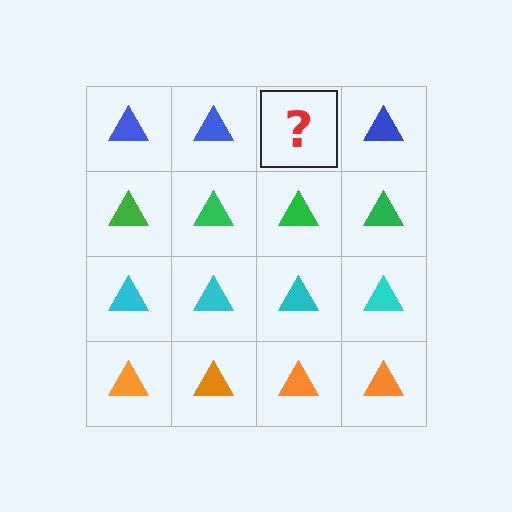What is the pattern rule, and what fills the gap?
The rule is that each row has a consistent color. The gap should be filled with a blue triangle.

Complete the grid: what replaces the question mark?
The question mark should be replaced with a blue triangle.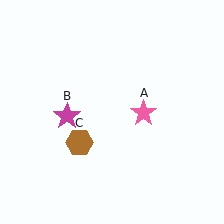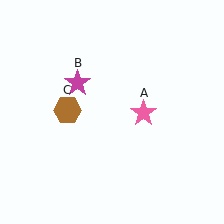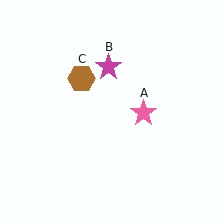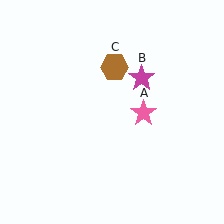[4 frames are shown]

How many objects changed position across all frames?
2 objects changed position: magenta star (object B), brown hexagon (object C).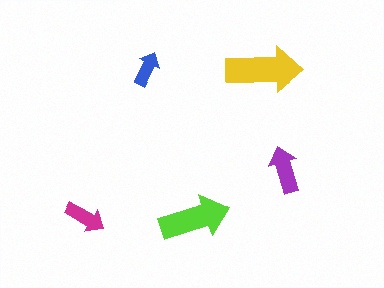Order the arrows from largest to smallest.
the yellow one, the lime one, the purple one, the magenta one, the blue one.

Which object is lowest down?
The lime arrow is bottommost.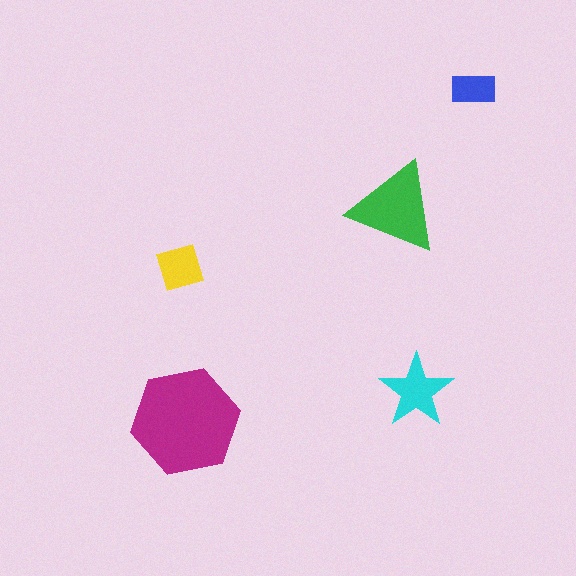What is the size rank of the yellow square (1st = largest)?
4th.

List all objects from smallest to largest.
The blue rectangle, the yellow square, the cyan star, the green triangle, the magenta hexagon.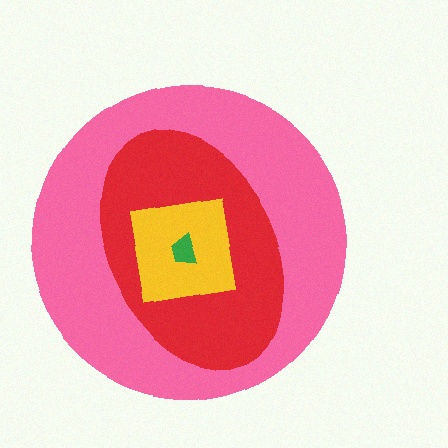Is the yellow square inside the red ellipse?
Yes.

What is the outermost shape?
The pink circle.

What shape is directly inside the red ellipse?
The yellow square.